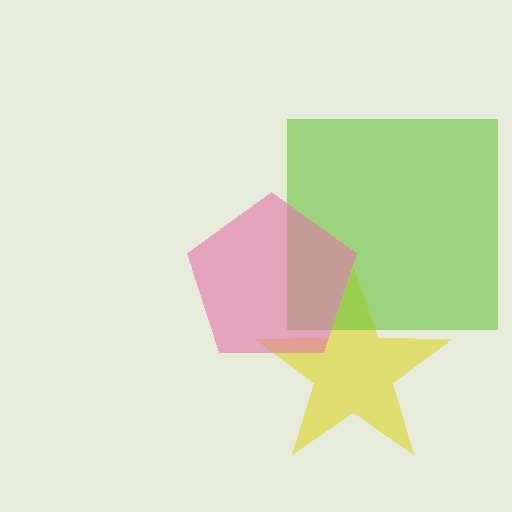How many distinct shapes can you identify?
There are 3 distinct shapes: a yellow star, a lime square, a pink pentagon.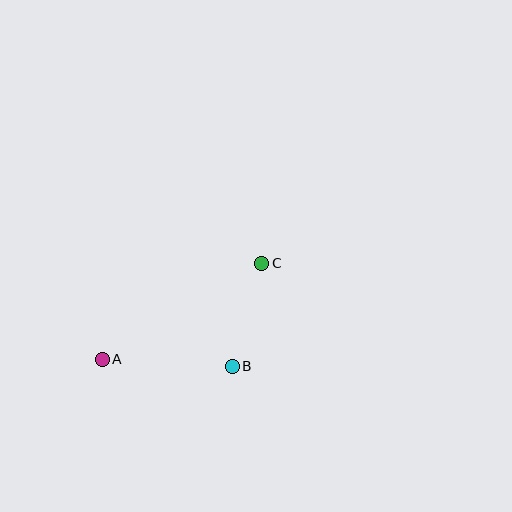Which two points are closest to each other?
Points B and C are closest to each other.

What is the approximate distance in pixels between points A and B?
The distance between A and B is approximately 130 pixels.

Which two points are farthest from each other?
Points A and C are farthest from each other.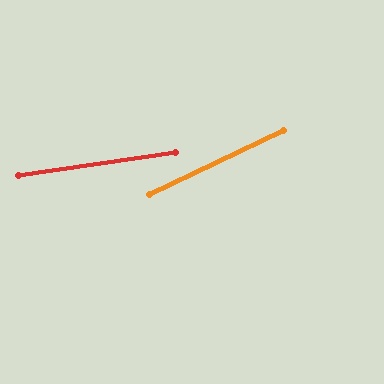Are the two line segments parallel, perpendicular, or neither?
Neither parallel nor perpendicular — they differ by about 17°.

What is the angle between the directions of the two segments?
Approximately 17 degrees.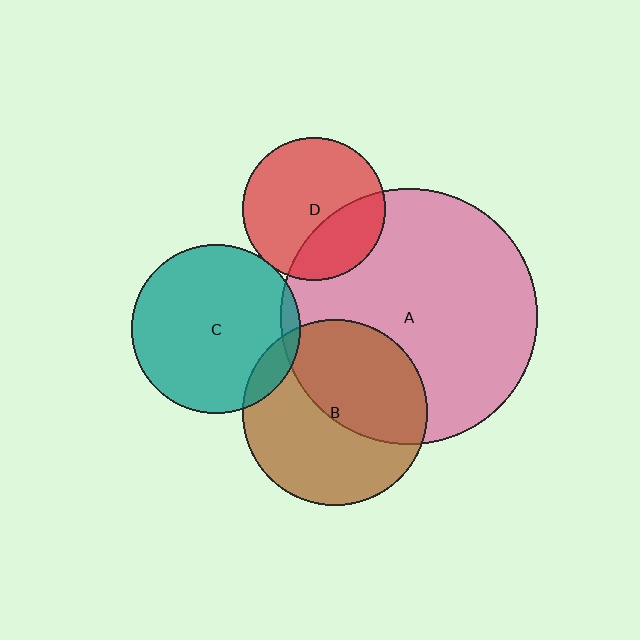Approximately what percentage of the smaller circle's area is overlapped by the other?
Approximately 10%.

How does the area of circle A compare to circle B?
Approximately 1.9 times.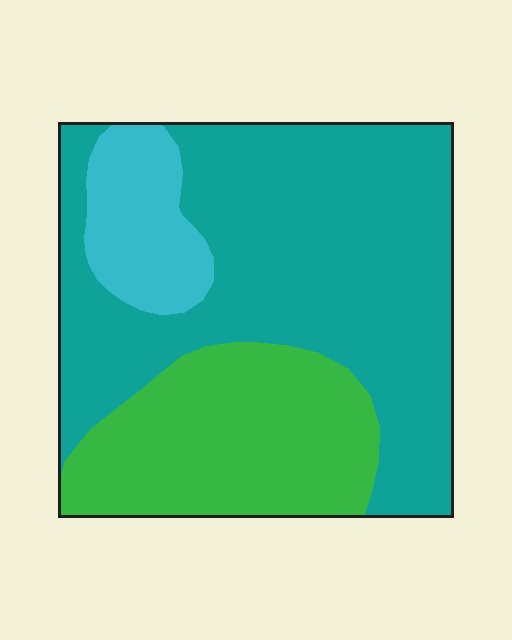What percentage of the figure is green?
Green takes up between a sixth and a third of the figure.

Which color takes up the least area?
Cyan, at roughly 10%.